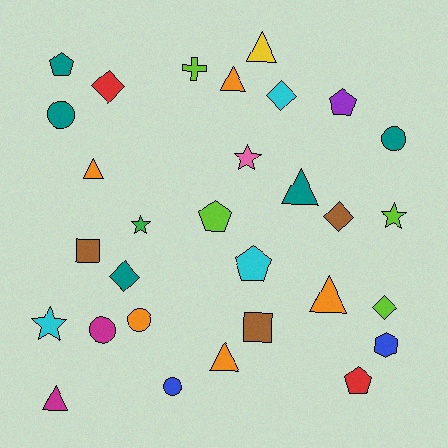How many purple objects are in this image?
There is 1 purple object.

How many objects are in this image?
There are 30 objects.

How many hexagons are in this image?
There is 1 hexagon.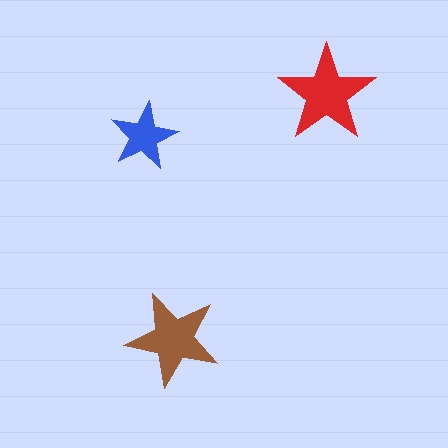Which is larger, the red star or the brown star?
The red one.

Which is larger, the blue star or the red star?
The red one.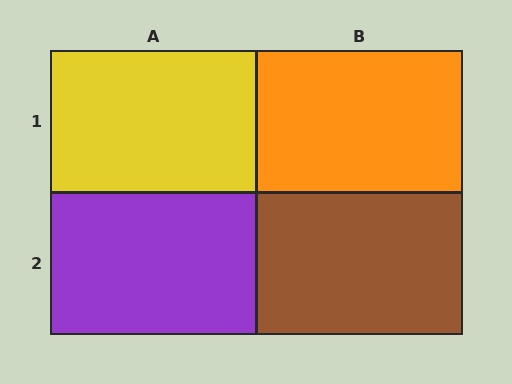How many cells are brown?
1 cell is brown.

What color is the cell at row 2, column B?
Brown.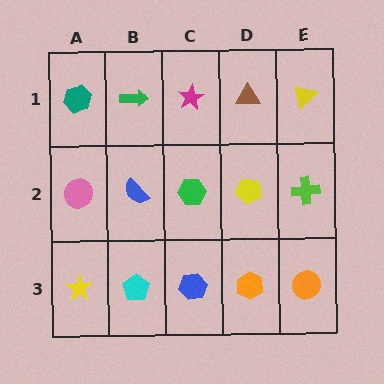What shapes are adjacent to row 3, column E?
A lime cross (row 2, column E), an orange hexagon (row 3, column D).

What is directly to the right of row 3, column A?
A cyan pentagon.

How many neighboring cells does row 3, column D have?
3.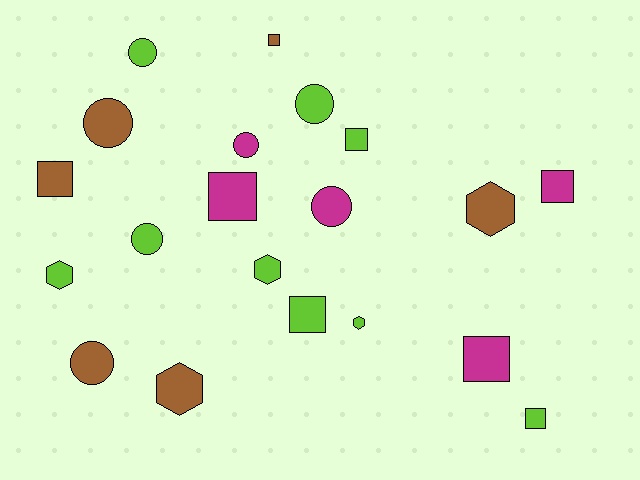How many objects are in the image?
There are 20 objects.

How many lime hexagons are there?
There are 3 lime hexagons.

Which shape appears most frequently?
Square, with 8 objects.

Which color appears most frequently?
Lime, with 9 objects.